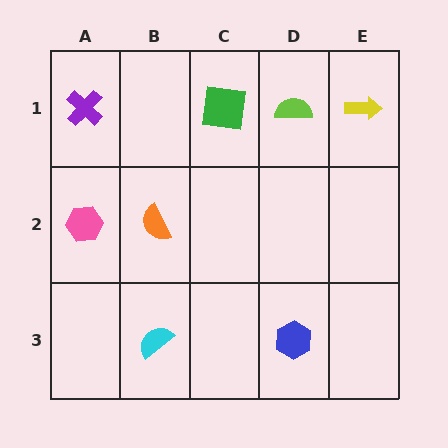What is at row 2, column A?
A pink hexagon.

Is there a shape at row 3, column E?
No, that cell is empty.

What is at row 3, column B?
A cyan semicircle.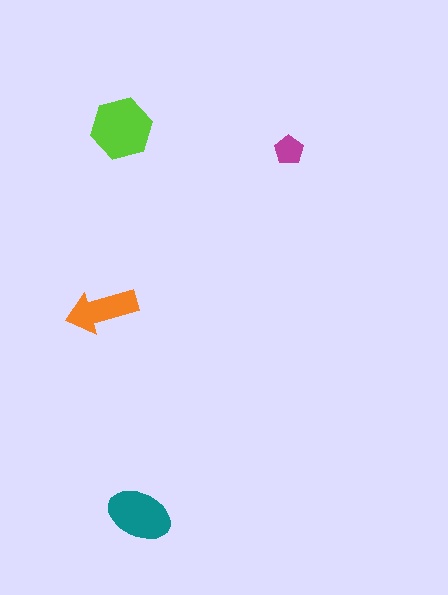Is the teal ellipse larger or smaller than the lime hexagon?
Smaller.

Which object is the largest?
The lime hexagon.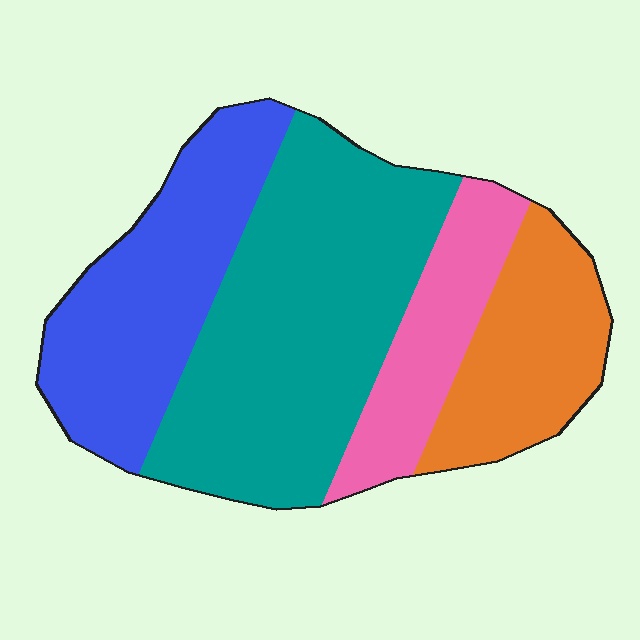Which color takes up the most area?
Teal, at roughly 40%.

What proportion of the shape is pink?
Pink covers roughly 15% of the shape.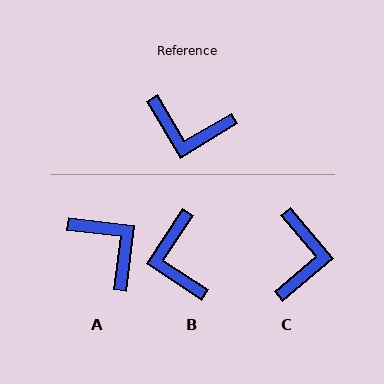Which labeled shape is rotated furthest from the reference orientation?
A, about 142 degrees away.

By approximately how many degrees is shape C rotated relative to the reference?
Approximately 100 degrees counter-clockwise.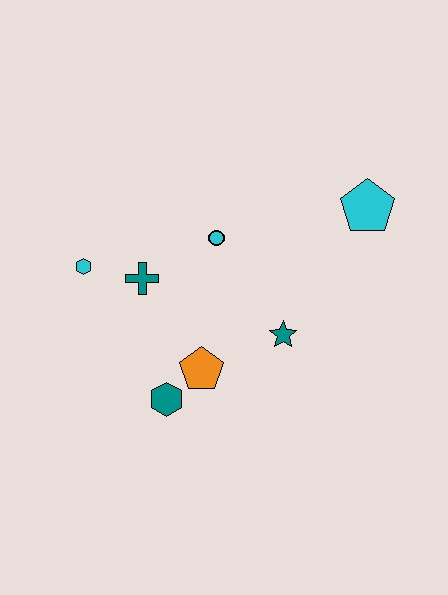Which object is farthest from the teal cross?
The cyan pentagon is farthest from the teal cross.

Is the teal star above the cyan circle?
No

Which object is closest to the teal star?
The orange pentagon is closest to the teal star.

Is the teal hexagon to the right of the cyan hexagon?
Yes